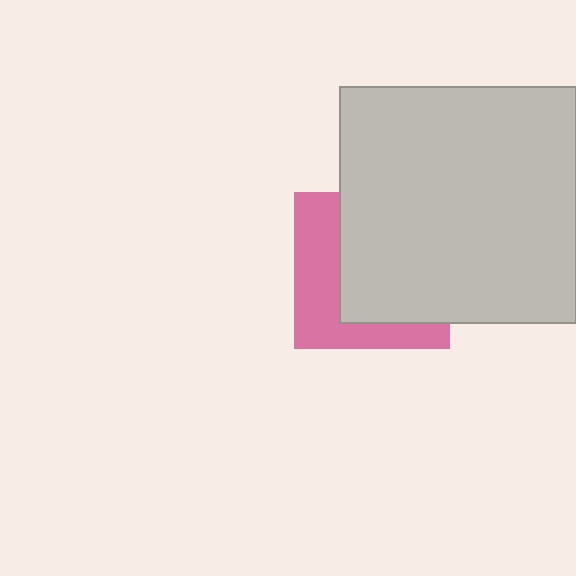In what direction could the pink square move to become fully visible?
The pink square could move left. That would shift it out from behind the light gray square entirely.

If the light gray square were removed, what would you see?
You would see the complete pink square.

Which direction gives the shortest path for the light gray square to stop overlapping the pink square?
Moving right gives the shortest separation.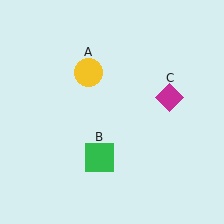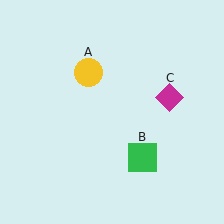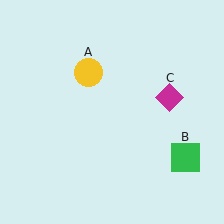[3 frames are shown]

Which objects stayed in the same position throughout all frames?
Yellow circle (object A) and magenta diamond (object C) remained stationary.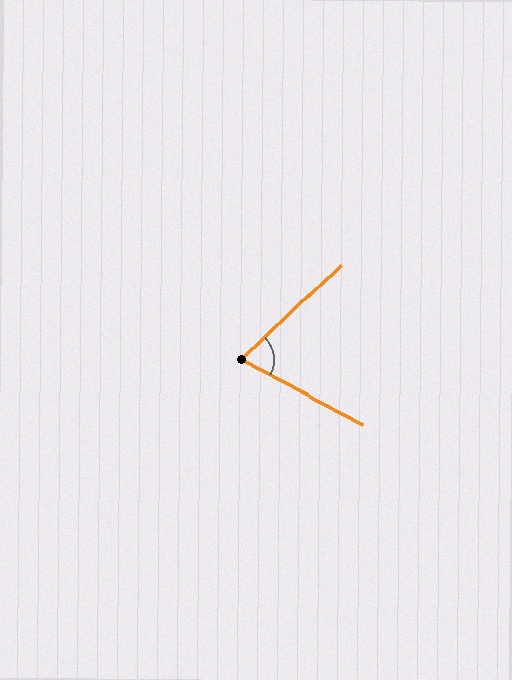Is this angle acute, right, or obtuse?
It is acute.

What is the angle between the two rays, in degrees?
Approximately 72 degrees.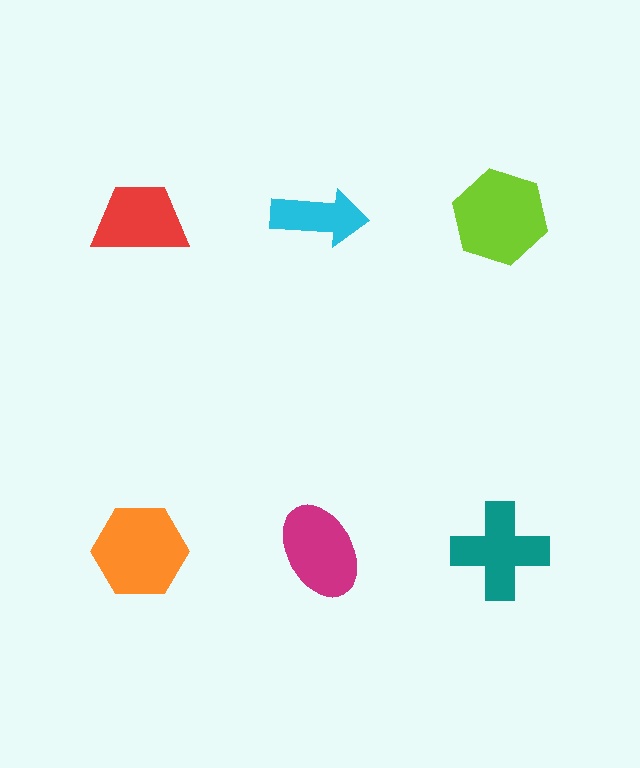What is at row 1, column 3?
A lime hexagon.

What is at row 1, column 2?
A cyan arrow.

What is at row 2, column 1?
An orange hexagon.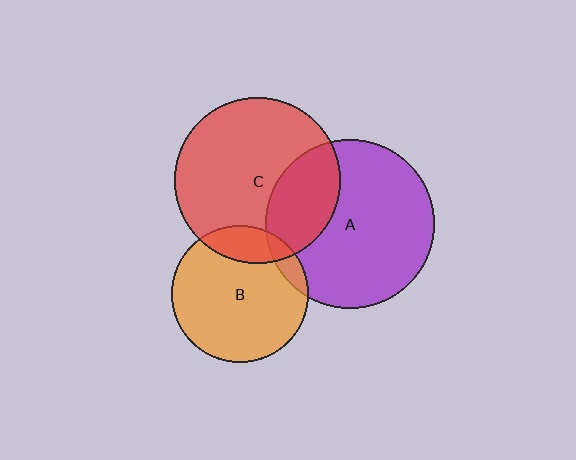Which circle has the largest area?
Circle A (purple).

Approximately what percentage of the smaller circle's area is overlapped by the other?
Approximately 10%.